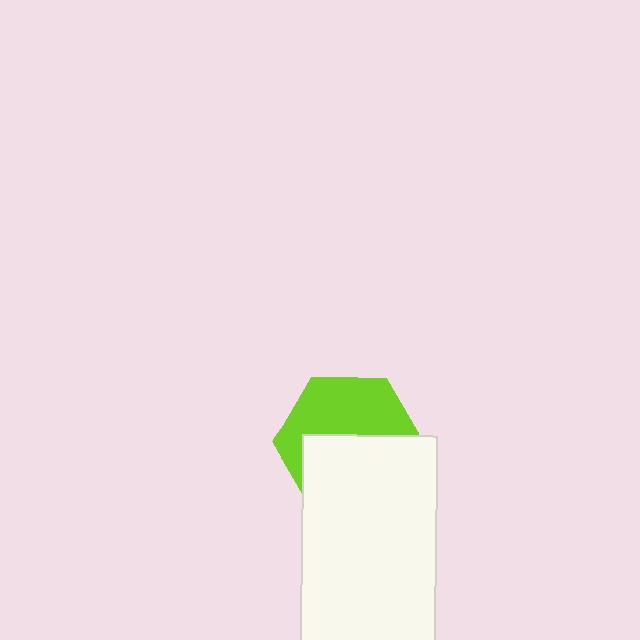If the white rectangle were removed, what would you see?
You would see the complete lime hexagon.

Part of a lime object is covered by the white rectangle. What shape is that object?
It is a hexagon.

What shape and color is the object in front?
The object in front is a white rectangle.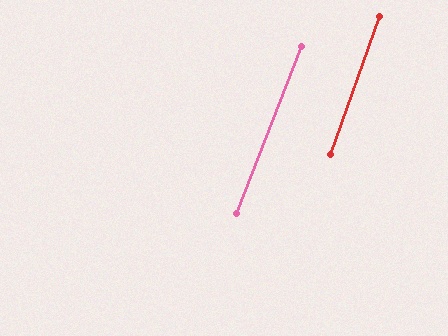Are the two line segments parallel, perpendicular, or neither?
Parallel — their directions differ by only 1.8°.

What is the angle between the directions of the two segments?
Approximately 2 degrees.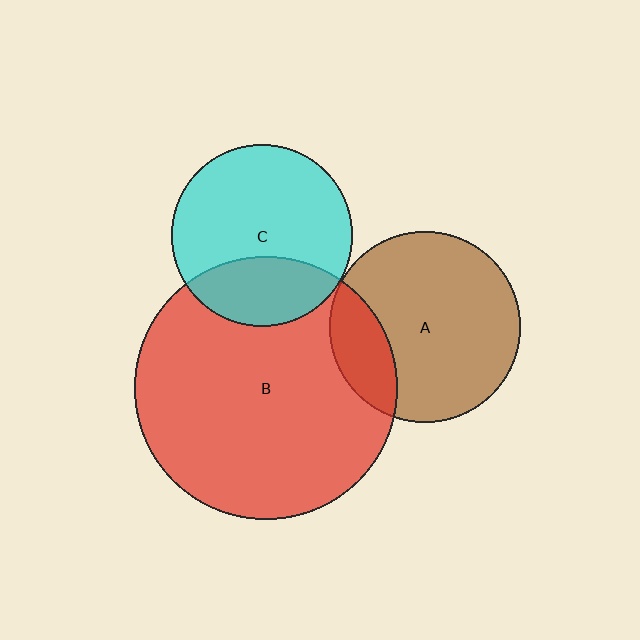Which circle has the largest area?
Circle B (red).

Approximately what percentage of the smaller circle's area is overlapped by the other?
Approximately 20%.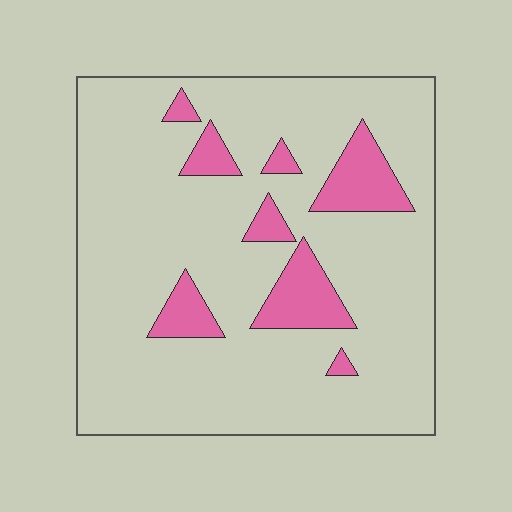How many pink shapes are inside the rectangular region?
8.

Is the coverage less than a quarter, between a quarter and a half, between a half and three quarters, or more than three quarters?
Less than a quarter.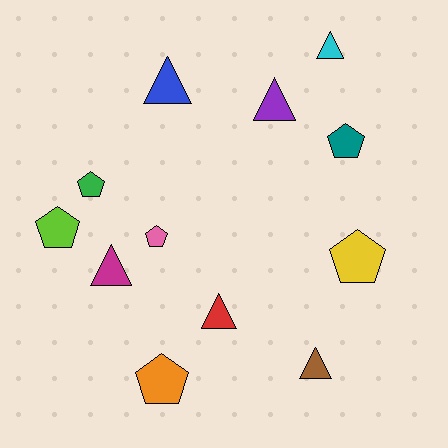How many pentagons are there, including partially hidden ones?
There are 6 pentagons.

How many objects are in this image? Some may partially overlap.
There are 12 objects.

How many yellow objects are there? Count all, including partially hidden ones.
There is 1 yellow object.